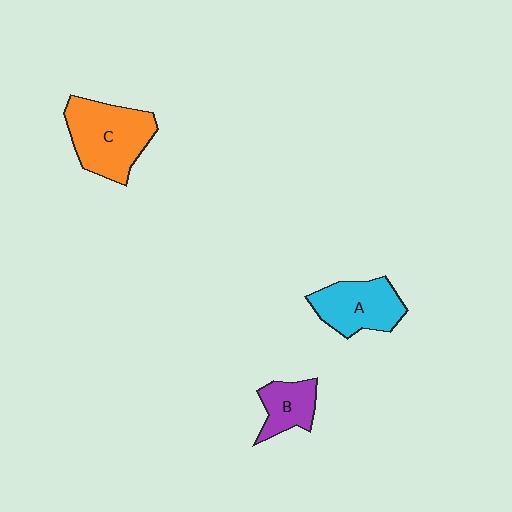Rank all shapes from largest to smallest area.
From largest to smallest: C (orange), A (cyan), B (purple).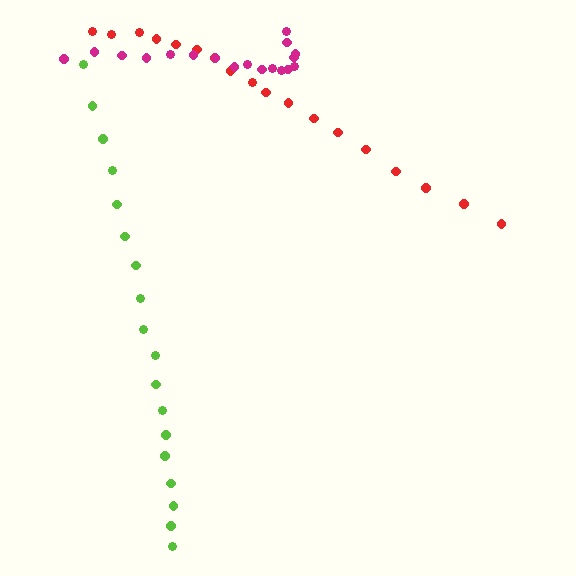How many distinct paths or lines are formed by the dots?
There are 3 distinct paths.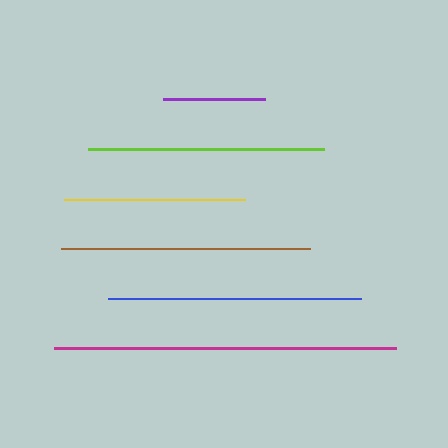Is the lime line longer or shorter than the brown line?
The brown line is longer than the lime line.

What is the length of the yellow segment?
The yellow segment is approximately 181 pixels long.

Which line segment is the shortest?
The purple line is the shortest at approximately 101 pixels.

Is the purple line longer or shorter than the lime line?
The lime line is longer than the purple line.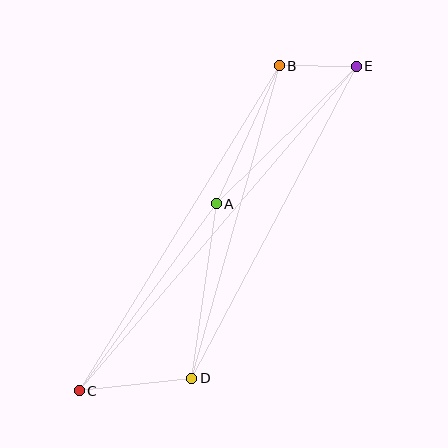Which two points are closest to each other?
Points B and E are closest to each other.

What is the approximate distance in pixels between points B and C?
The distance between B and C is approximately 382 pixels.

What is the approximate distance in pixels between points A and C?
The distance between A and C is approximately 232 pixels.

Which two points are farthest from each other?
Points C and E are farthest from each other.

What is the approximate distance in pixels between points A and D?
The distance between A and D is approximately 176 pixels.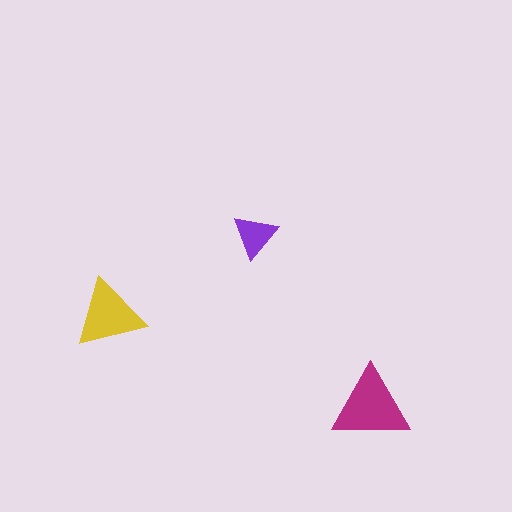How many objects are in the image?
There are 3 objects in the image.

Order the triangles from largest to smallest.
the magenta one, the yellow one, the purple one.